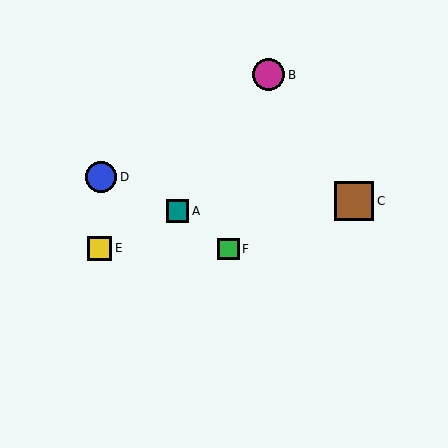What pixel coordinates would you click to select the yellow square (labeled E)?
Click at (100, 248) to select the yellow square E.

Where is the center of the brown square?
The center of the brown square is at (354, 201).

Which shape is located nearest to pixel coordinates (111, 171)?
The blue circle (labeled D) at (101, 177) is nearest to that location.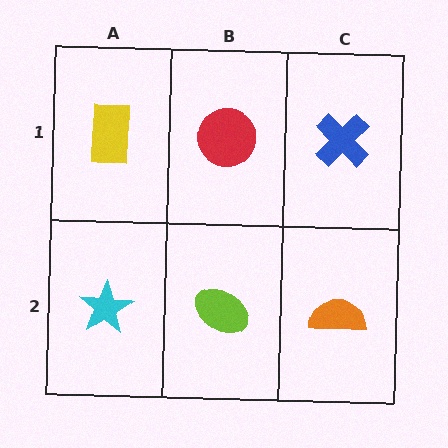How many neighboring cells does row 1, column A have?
2.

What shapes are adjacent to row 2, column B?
A red circle (row 1, column B), a cyan star (row 2, column A), an orange semicircle (row 2, column C).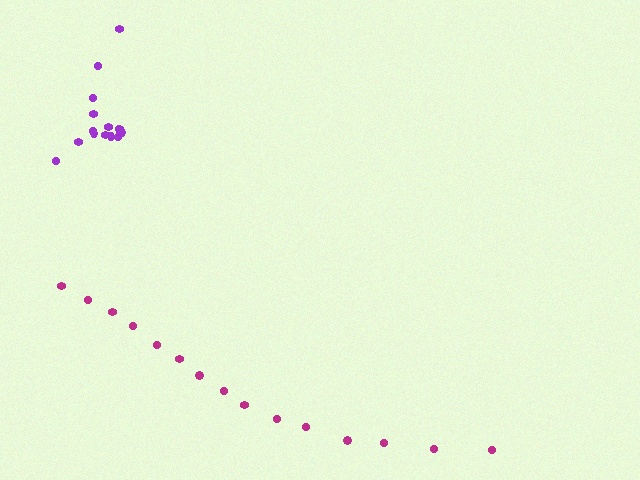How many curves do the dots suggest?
There are 2 distinct paths.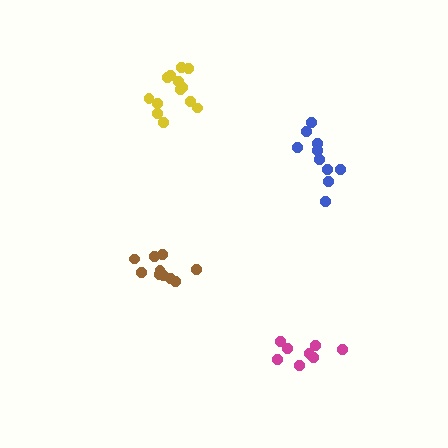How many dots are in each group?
Group 1: 10 dots, Group 2: 13 dots, Group 3: 10 dots, Group 4: 8 dots (41 total).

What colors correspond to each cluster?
The clusters are colored: brown, yellow, blue, magenta.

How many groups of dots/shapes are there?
There are 4 groups.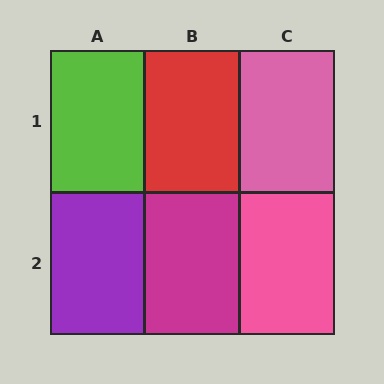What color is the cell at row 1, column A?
Lime.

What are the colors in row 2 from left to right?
Purple, magenta, pink.